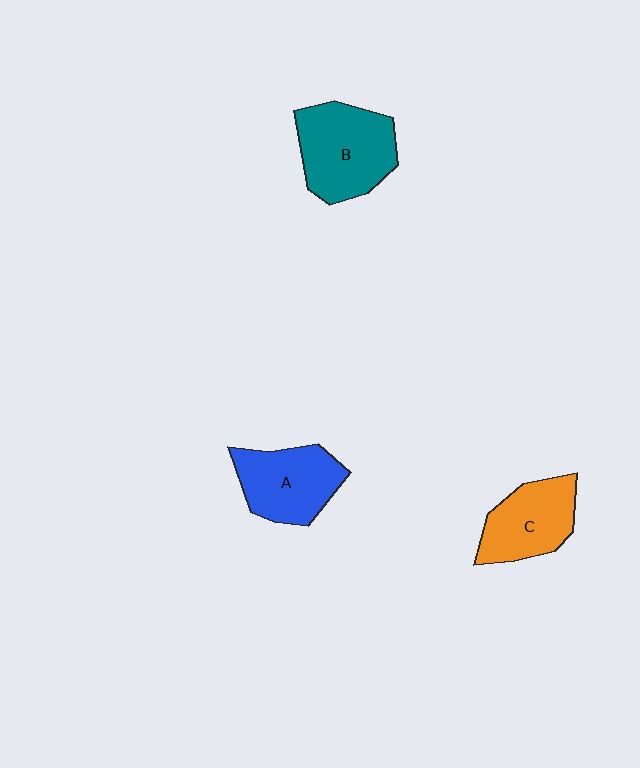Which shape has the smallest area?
Shape C (orange).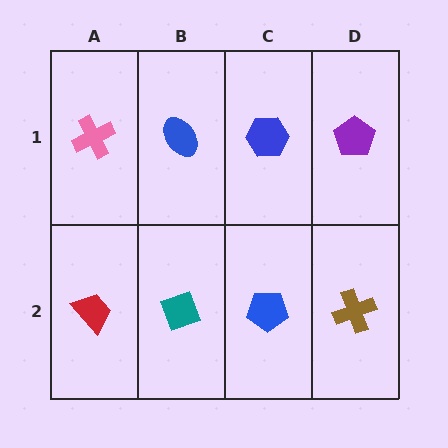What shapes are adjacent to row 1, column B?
A teal diamond (row 2, column B), a pink cross (row 1, column A), a blue hexagon (row 1, column C).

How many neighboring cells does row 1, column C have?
3.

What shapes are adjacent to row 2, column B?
A blue ellipse (row 1, column B), a red trapezoid (row 2, column A), a blue pentagon (row 2, column C).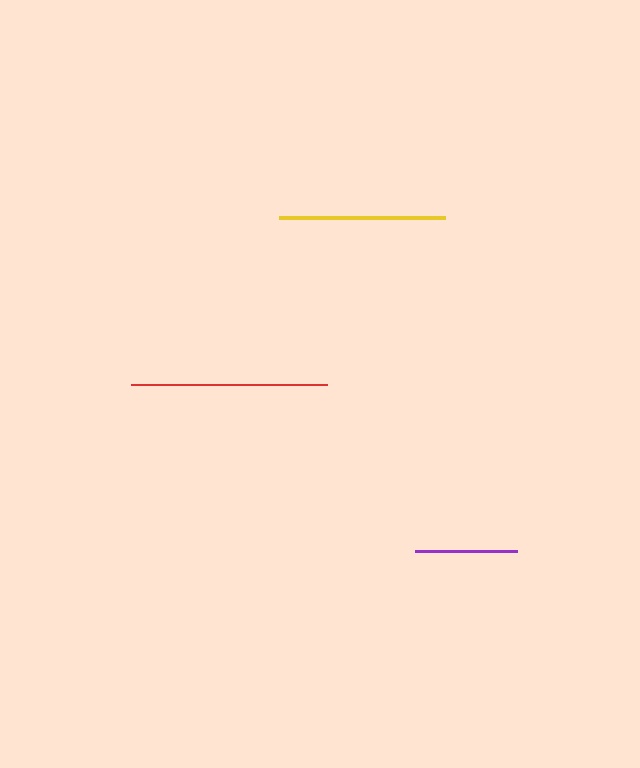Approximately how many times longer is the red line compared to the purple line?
The red line is approximately 1.9 times the length of the purple line.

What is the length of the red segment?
The red segment is approximately 197 pixels long.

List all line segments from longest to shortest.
From longest to shortest: red, yellow, purple.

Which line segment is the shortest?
The purple line is the shortest at approximately 102 pixels.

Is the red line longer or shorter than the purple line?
The red line is longer than the purple line.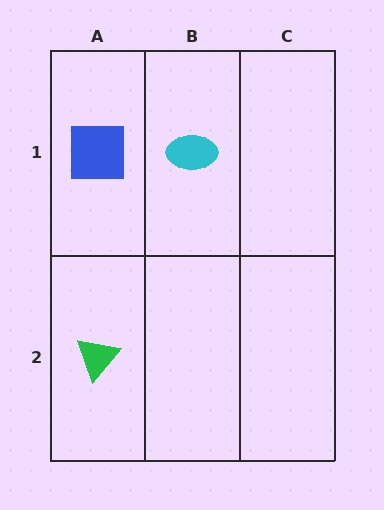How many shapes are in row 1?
2 shapes.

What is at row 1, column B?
A cyan ellipse.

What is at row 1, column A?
A blue square.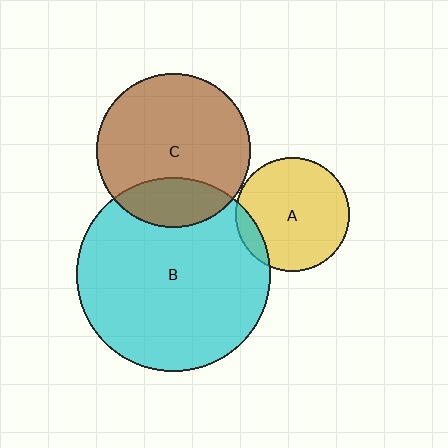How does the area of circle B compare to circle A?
Approximately 2.9 times.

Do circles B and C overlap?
Yes.